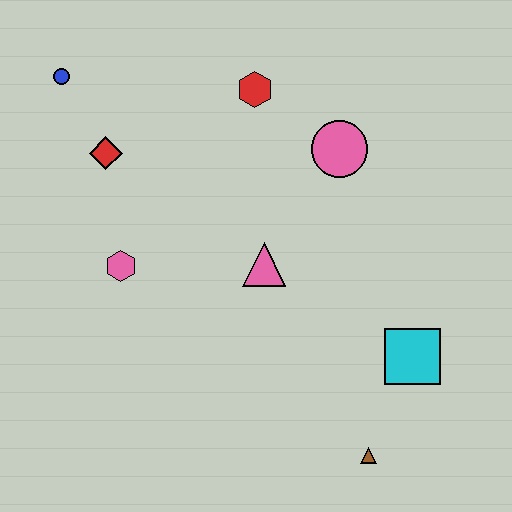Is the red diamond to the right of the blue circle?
Yes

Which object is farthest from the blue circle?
The brown triangle is farthest from the blue circle.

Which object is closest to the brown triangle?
The cyan square is closest to the brown triangle.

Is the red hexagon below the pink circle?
No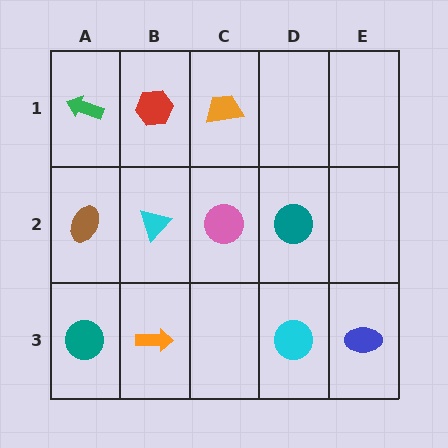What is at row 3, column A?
A teal circle.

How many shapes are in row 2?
4 shapes.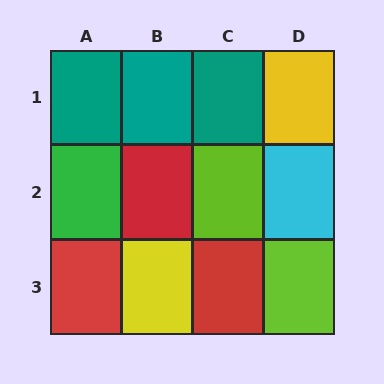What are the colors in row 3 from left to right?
Red, yellow, red, lime.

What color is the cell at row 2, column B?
Red.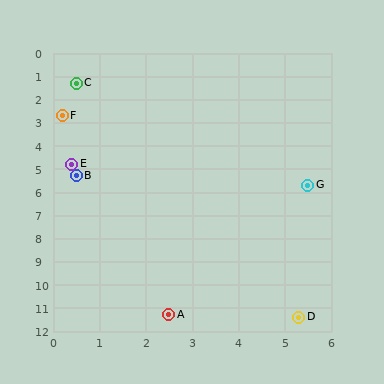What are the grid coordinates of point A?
Point A is at approximately (2.5, 11.3).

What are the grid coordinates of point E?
Point E is at approximately (0.4, 4.8).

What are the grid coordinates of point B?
Point B is at approximately (0.5, 5.3).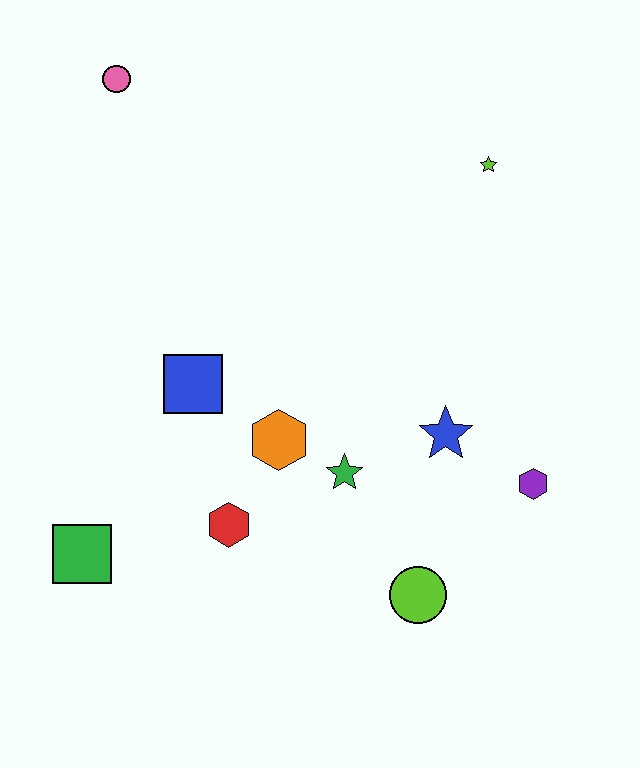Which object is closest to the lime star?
The blue star is closest to the lime star.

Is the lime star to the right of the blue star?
Yes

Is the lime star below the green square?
No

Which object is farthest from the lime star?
The green square is farthest from the lime star.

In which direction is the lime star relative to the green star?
The lime star is above the green star.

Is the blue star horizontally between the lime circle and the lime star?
Yes